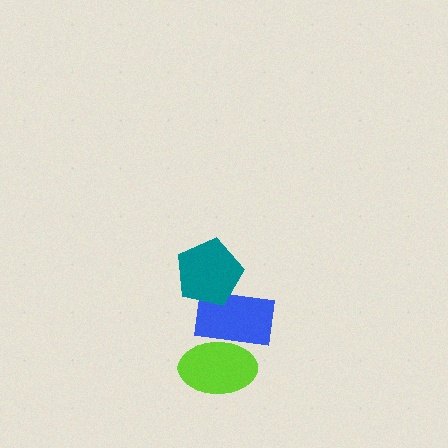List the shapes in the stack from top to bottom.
From top to bottom: the teal pentagon, the blue rectangle, the lime ellipse.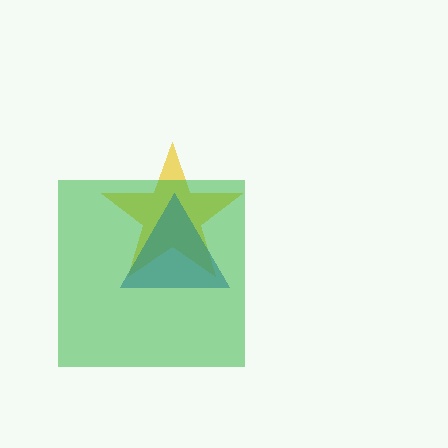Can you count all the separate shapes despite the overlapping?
Yes, there are 3 separate shapes.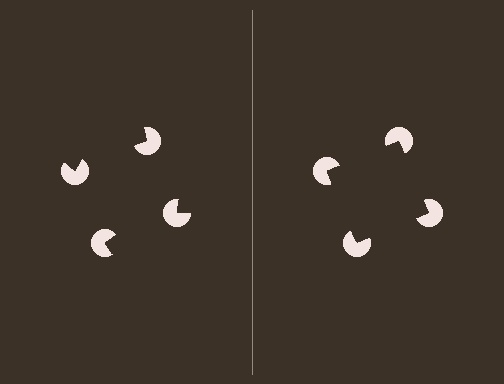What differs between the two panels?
The pac-man discs are positioned identically on both sides; only the wedge orientations differ. On the right they align to a square; on the left they are misaligned.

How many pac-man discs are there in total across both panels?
8 — 4 on each side.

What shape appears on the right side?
An illusory square.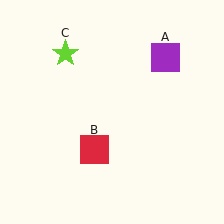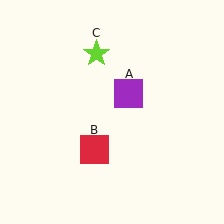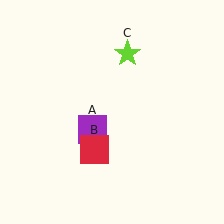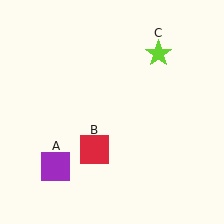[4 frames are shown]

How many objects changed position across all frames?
2 objects changed position: purple square (object A), lime star (object C).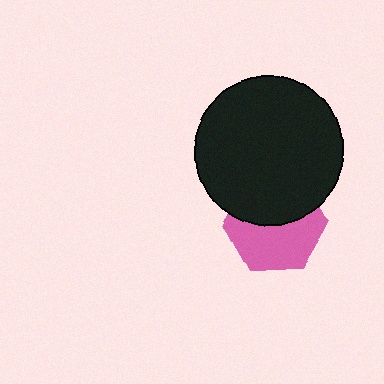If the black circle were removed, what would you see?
You would see the complete pink hexagon.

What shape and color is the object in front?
The object in front is a black circle.